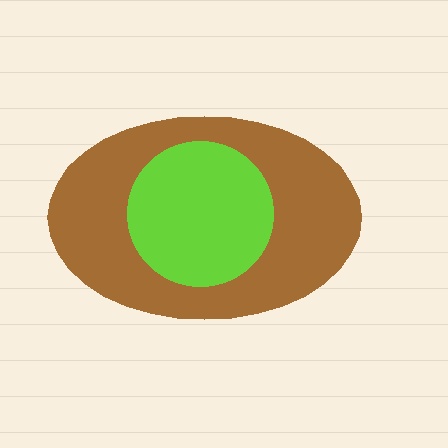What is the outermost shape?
The brown ellipse.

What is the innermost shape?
The lime circle.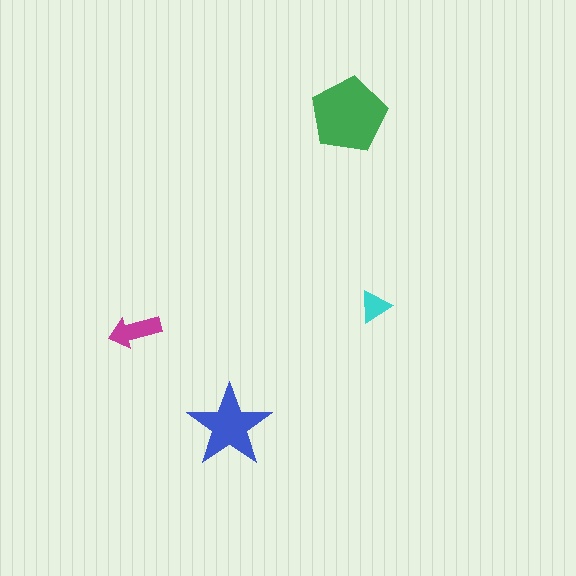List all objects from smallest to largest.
The cyan triangle, the magenta arrow, the blue star, the green pentagon.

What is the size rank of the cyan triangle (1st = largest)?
4th.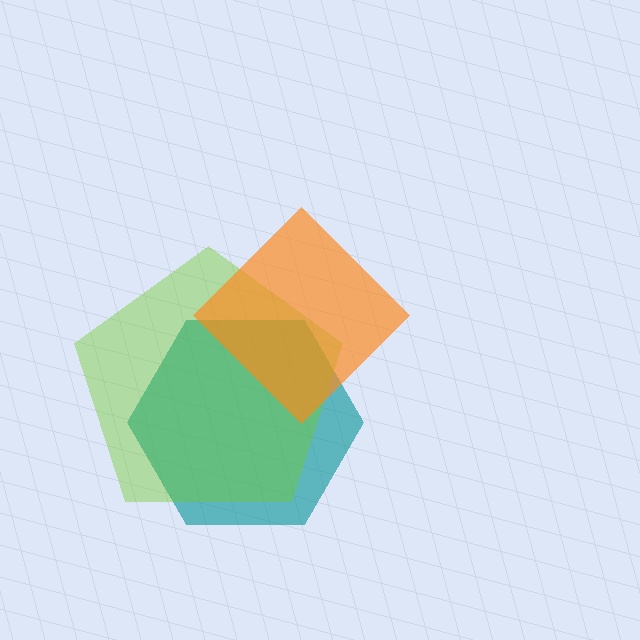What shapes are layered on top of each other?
The layered shapes are: a teal hexagon, a lime pentagon, an orange diamond.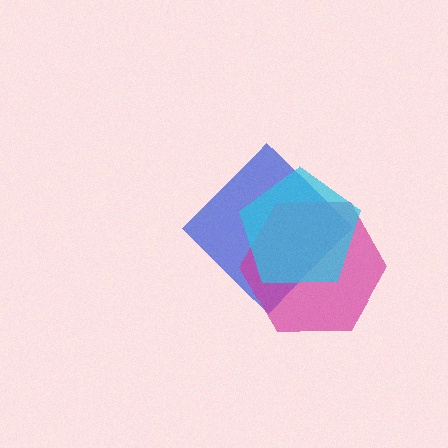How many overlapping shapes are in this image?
There are 3 overlapping shapes in the image.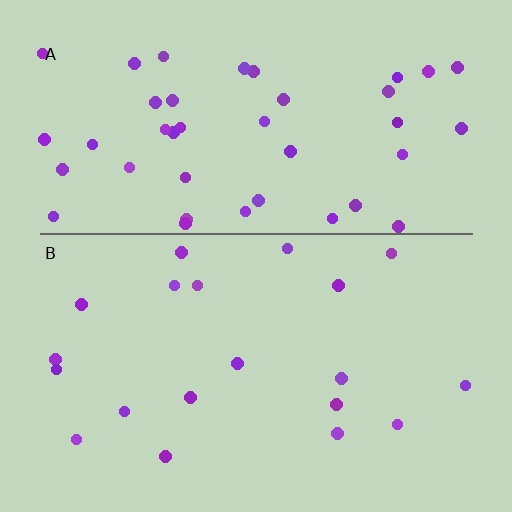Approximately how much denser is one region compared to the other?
Approximately 2.1× — region A over region B.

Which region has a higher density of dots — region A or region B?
A (the top).